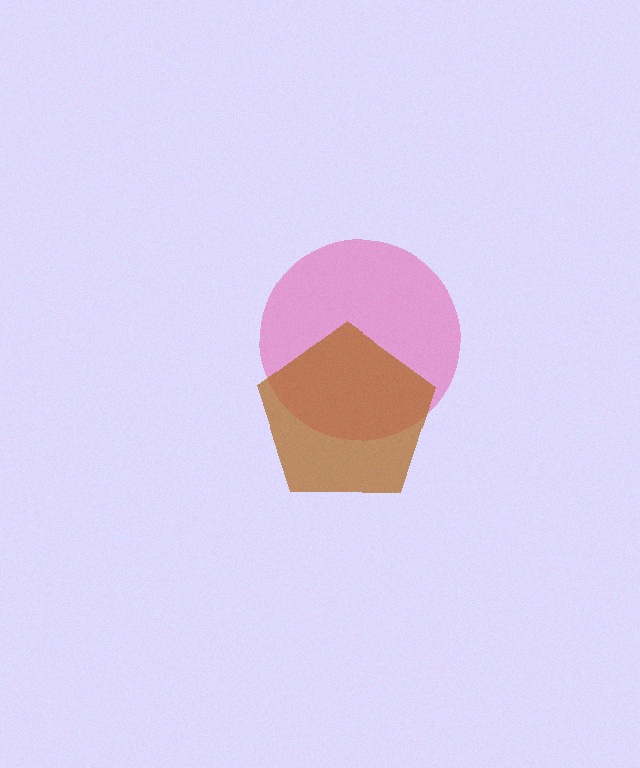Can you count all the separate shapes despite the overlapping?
Yes, there are 2 separate shapes.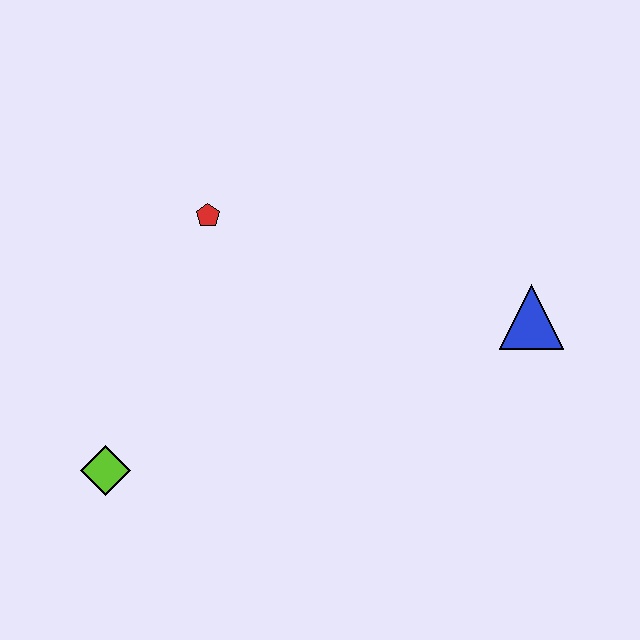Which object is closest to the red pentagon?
The lime diamond is closest to the red pentagon.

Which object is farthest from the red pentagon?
The blue triangle is farthest from the red pentagon.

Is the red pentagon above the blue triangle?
Yes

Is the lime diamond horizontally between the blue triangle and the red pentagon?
No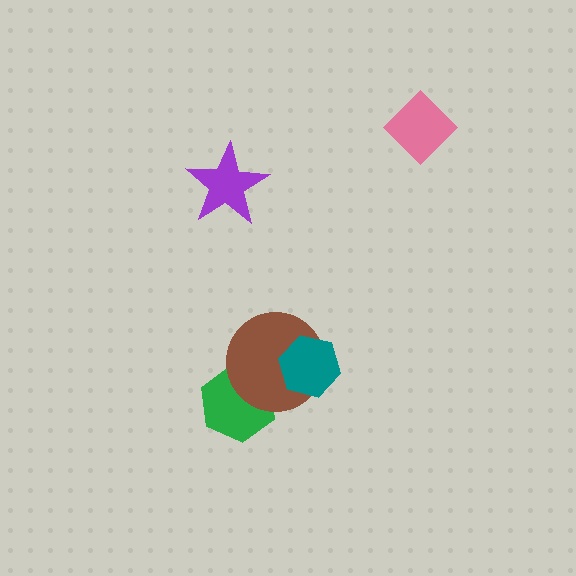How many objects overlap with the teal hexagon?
1 object overlaps with the teal hexagon.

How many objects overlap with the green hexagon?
1 object overlaps with the green hexagon.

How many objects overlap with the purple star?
0 objects overlap with the purple star.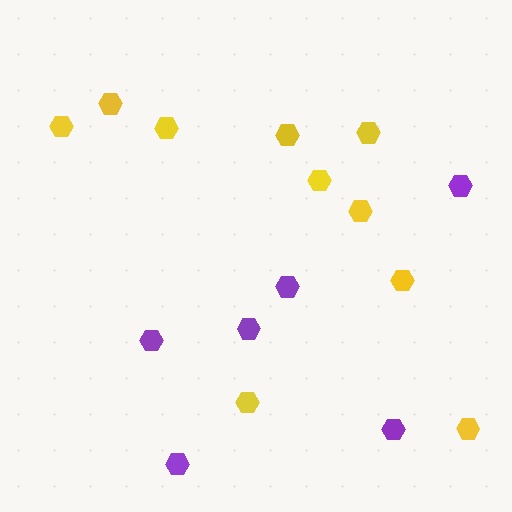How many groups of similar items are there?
There are 2 groups: one group of purple hexagons (6) and one group of yellow hexagons (10).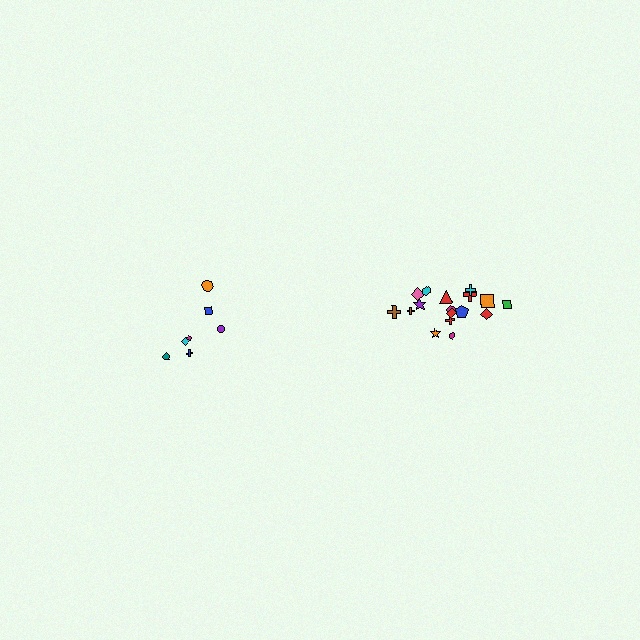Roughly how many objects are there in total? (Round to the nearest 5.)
Roughly 25 objects in total.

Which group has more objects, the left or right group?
The right group.